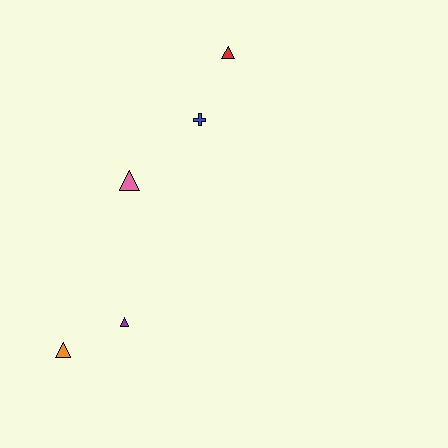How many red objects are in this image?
There is 1 red object.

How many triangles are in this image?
There are 4 triangles.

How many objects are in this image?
There are 5 objects.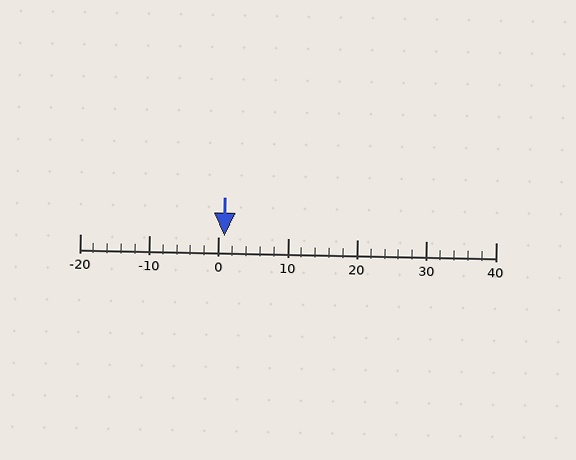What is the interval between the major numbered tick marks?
The major tick marks are spaced 10 units apart.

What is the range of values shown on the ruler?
The ruler shows values from -20 to 40.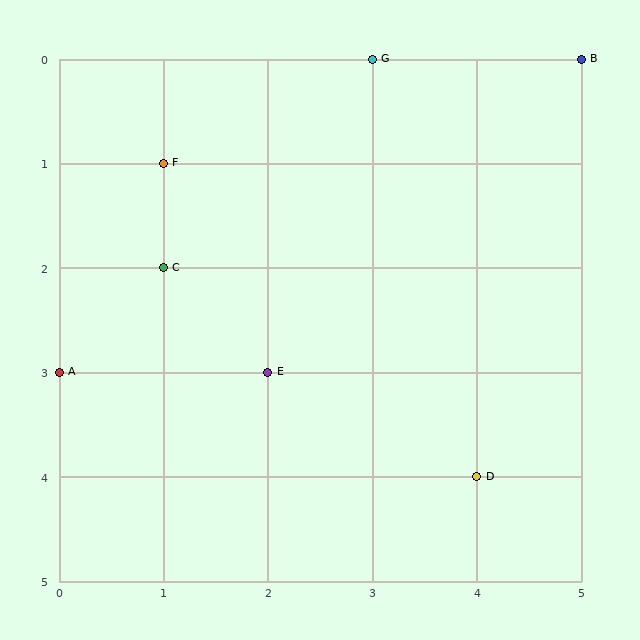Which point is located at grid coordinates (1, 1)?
Point F is at (1, 1).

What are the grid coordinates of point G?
Point G is at grid coordinates (3, 0).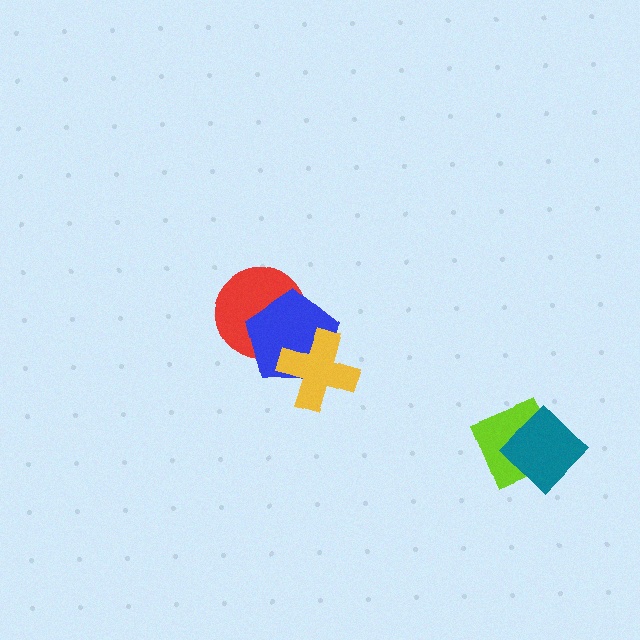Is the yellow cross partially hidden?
No, no other shape covers it.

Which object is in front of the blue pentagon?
The yellow cross is in front of the blue pentagon.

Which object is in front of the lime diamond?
The teal diamond is in front of the lime diamond.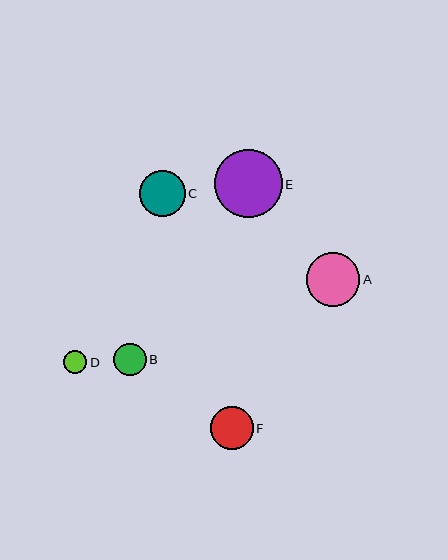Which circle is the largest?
Circle E is the largest with a size of approximately 68 pixels.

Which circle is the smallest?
Circle D is the smallest with a size of approximately 23 pixels.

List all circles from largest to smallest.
From largest to smallest: E, A, C, F, B, D.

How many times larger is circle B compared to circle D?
Circle B is approximately 1.4 times the size of circle D.